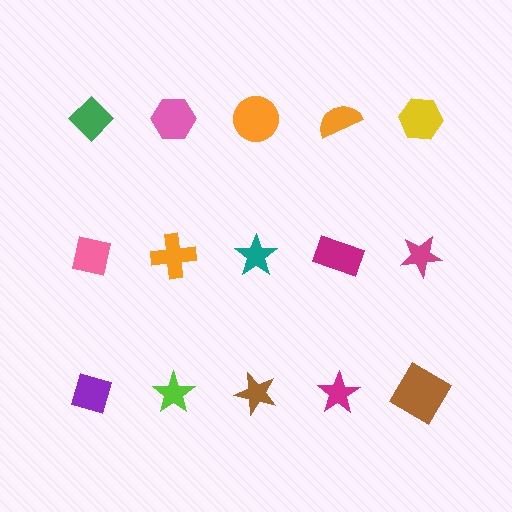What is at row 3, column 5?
A brown diamond.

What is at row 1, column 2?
A pink hexagon.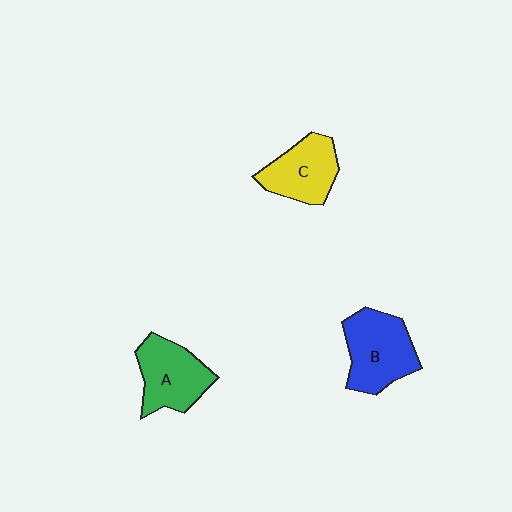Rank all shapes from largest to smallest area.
From largest to smallest: B (blue), A (green), C (yellow).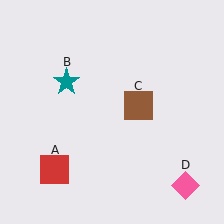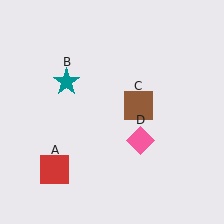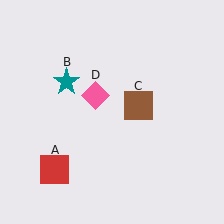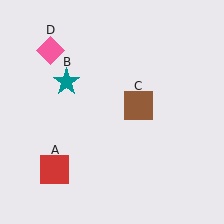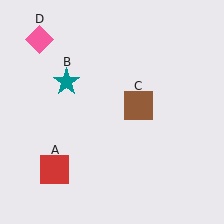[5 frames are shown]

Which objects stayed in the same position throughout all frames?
Red square (object A) and teal star (object B) and brown square (object C) remained stationary.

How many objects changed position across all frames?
1 object changed position: pink diamond (object D).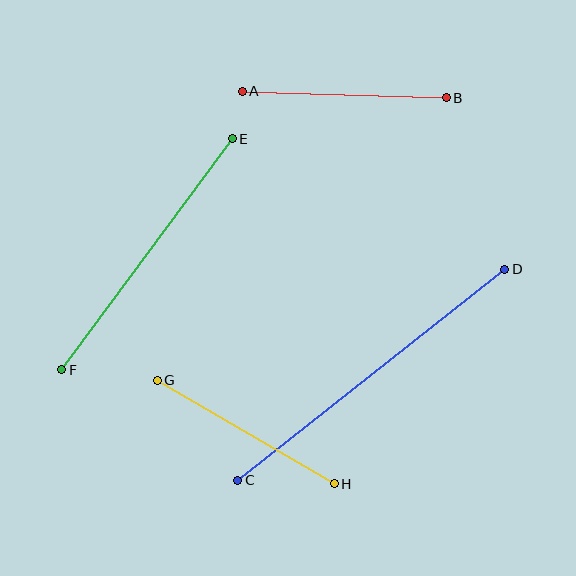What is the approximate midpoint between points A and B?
The midpoint is at approximately (344, 94) pixels.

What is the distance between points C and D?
The distance is approximately 340 pixels.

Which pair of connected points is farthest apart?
Points C and D are farthest apart.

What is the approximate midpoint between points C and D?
The midpoint is at approximately (371, 375) pixels.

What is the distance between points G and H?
The distance is approximately 205 pixels.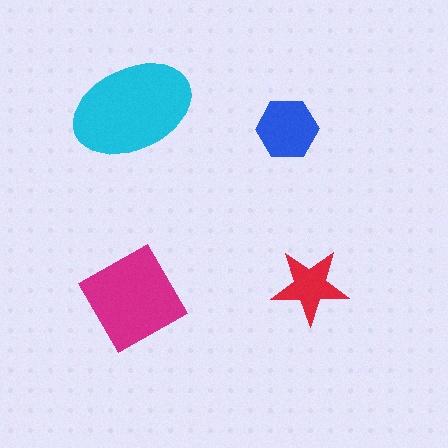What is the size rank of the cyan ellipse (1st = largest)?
1st.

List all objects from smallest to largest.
The red star, the blue hexagon, the magenta square, the cyan ellipse.